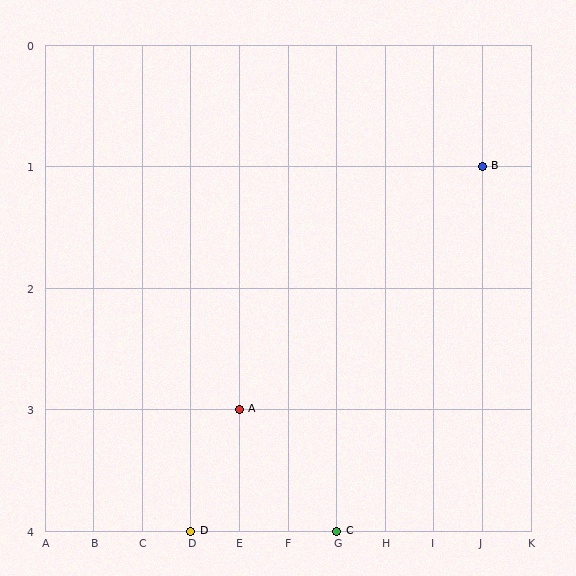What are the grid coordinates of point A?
Point A is at grid coordinates (E, 3).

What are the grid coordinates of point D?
Point D is at grid coordinates (D, 4).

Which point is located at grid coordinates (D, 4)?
Point D is at (D, 4).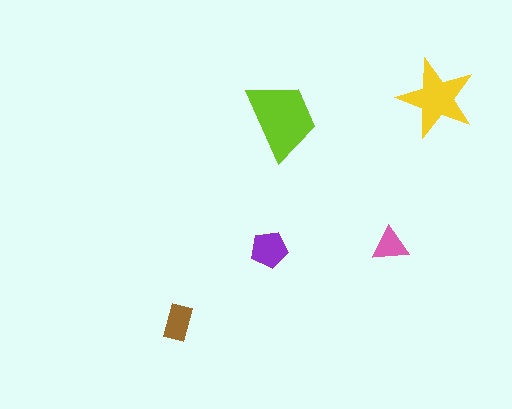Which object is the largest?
The lime trapezoid.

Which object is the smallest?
The pink triangle.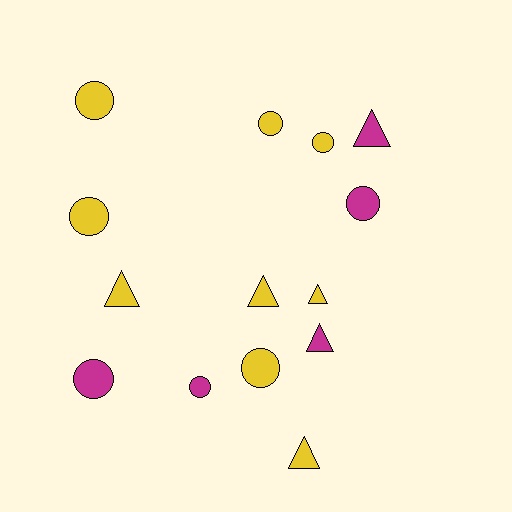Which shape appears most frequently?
Circle, with 8 objects.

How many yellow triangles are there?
There are 4 yellow triangles.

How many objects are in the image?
There are 14 objects.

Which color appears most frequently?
Yellow, with 9 objects.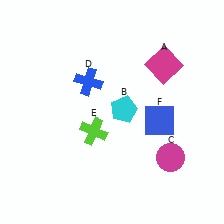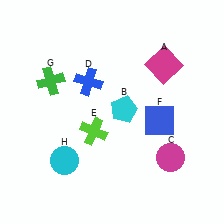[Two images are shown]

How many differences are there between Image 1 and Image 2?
There are 2 differences between the two images.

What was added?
A green cross (G), a cyan circle (H) were added in Image 2.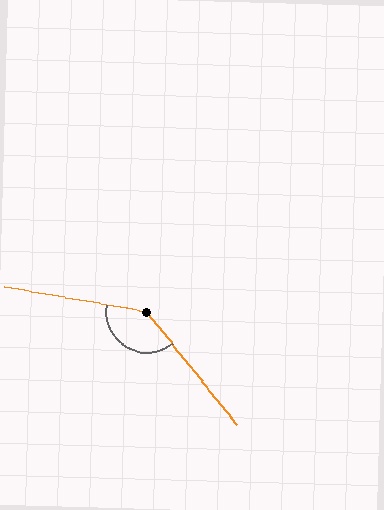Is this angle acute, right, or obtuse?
It is obtuse.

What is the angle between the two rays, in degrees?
Approximately 139 degrees.